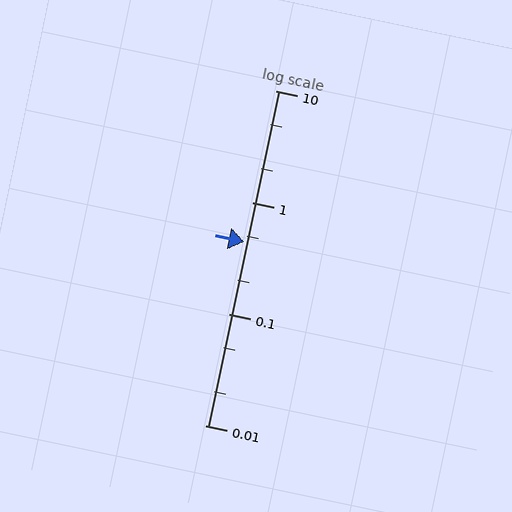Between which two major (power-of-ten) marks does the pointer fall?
The pointer is between 0.1 and 1.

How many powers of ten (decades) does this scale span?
The scale spans 3 decades, from 0.01 to 10.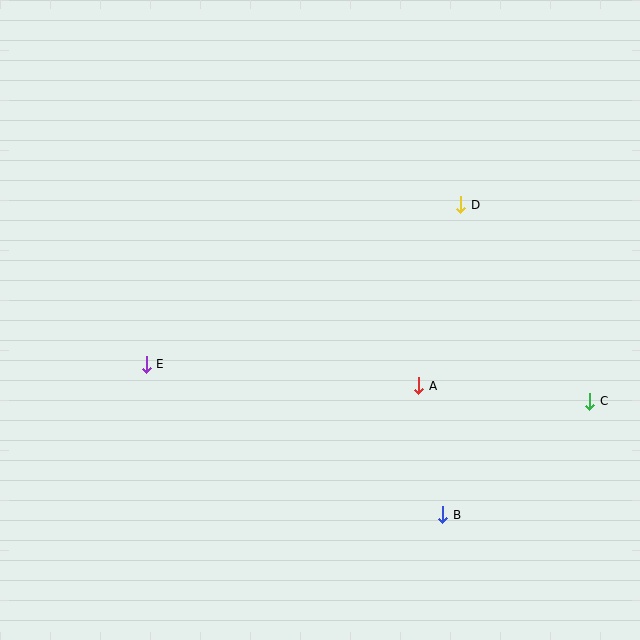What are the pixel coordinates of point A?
Point A is at (419, 386).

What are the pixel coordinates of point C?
Point C is at (590, 401).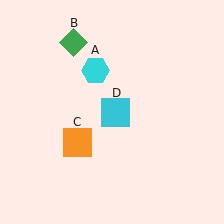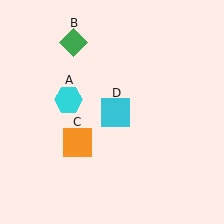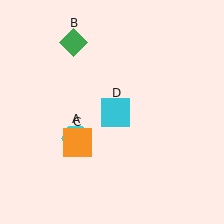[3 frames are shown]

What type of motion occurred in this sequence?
The cyan hexagon (object A) rotated counterclockwise around the center of the scene.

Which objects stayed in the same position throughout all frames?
Green diamond (object B) and orange square (object C) and cyan square (object D) remained stationary.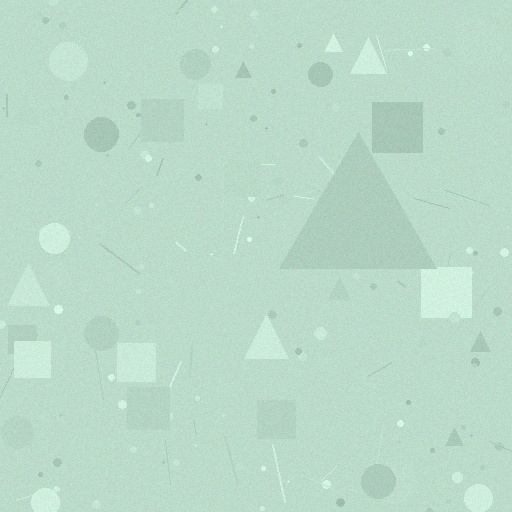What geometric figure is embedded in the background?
A triangle is embedded in the background.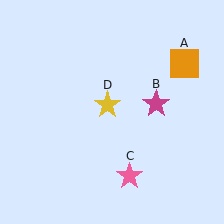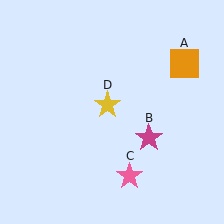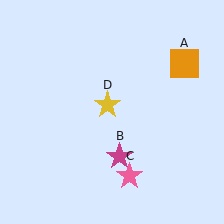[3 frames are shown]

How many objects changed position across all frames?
1 object changed position: magenta star (object B).